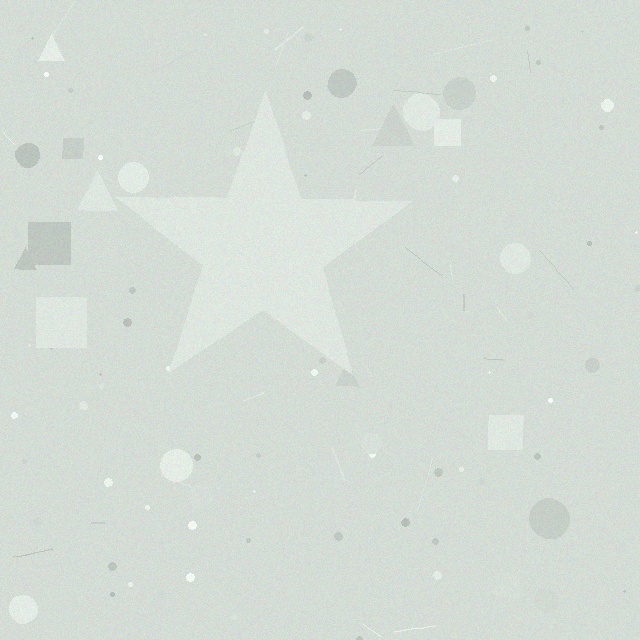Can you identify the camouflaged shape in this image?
The camouflaged shape is a star.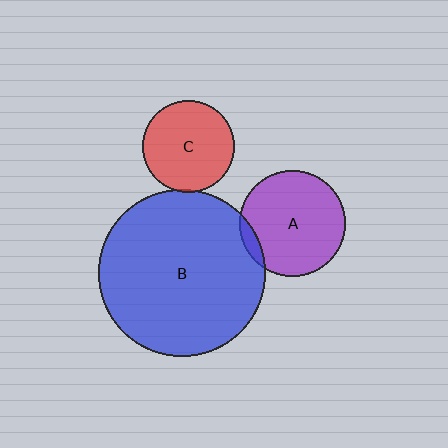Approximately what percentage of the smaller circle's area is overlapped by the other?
Approximately 5%.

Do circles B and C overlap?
Yes.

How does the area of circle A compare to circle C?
Approximately 1.3 times.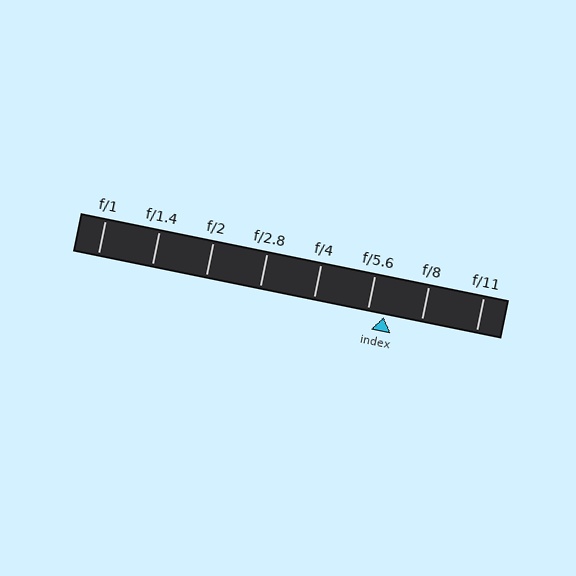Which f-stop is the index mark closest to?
The index mark is closest to f/5.6.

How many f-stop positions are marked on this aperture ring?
There are 8 f-stop positions marked.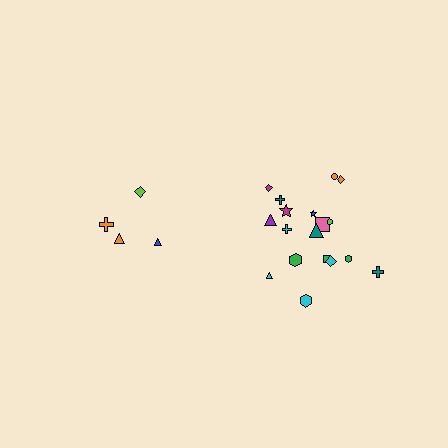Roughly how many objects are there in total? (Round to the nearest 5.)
Roughly 20 objects in total.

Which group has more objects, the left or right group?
The right group.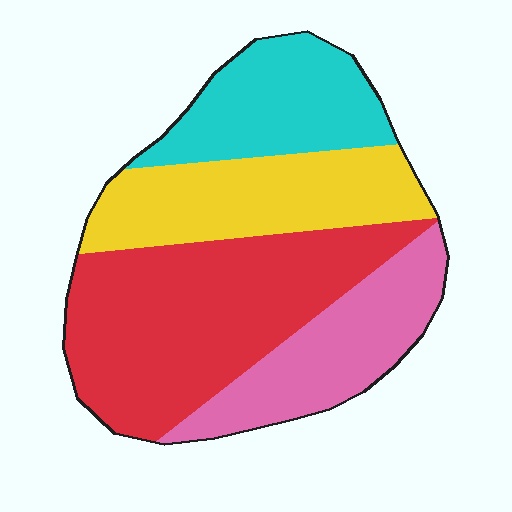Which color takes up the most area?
Red, at roughly 40%.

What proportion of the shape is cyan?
Cyan covers 19% of the shape.